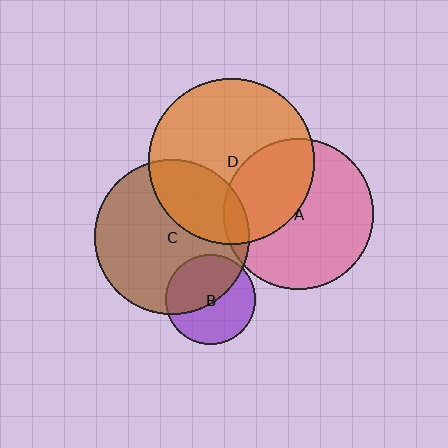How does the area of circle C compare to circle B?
Approximately 3.0 times.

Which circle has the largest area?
Circle D (orange).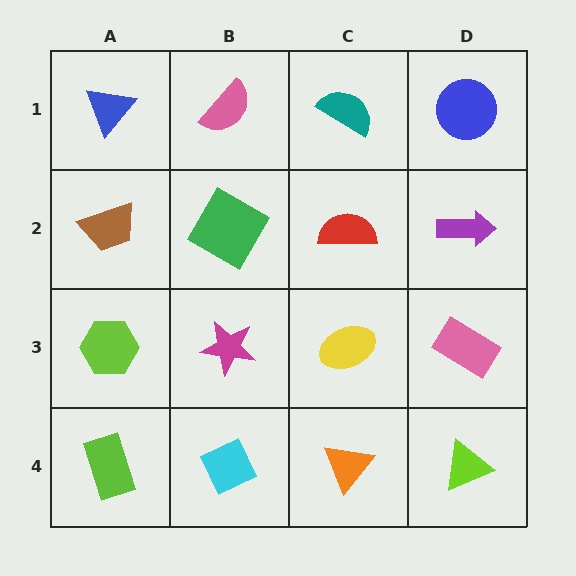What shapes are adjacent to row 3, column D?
A purple arrow (row 2, column D), a lime triangle (row 4, column D), a yellow ellipse (row 3, column C).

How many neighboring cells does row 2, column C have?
4.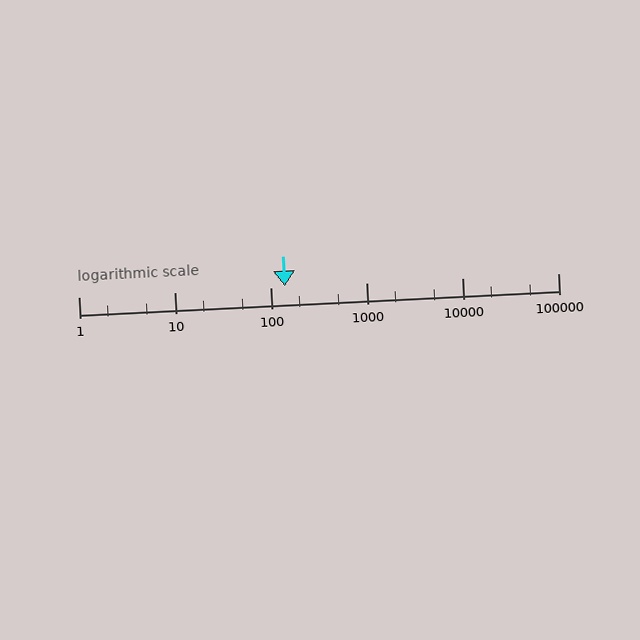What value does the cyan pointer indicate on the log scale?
The pointer indicates approximately 140.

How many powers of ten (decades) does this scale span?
The scale spans 5 decades, from 1 to 100000.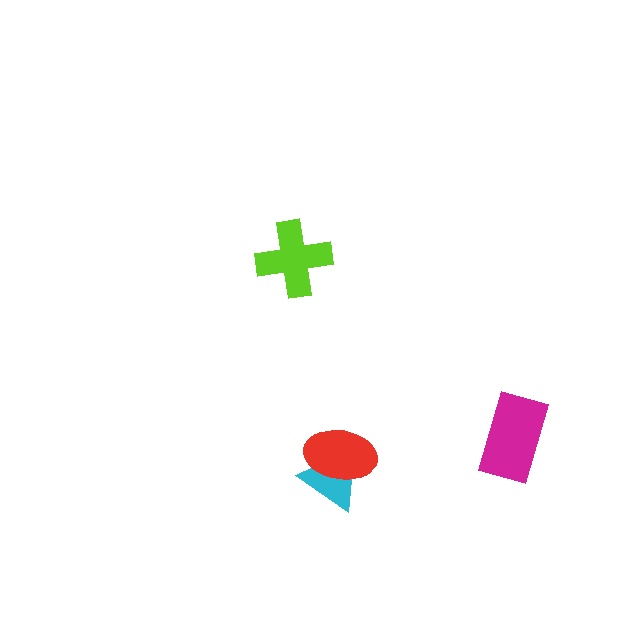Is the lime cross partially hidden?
No, no other shape covers it.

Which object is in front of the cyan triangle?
The red ellipse is in front of the cyan triangle.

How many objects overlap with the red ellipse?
1 object overlaps with the red ellipse.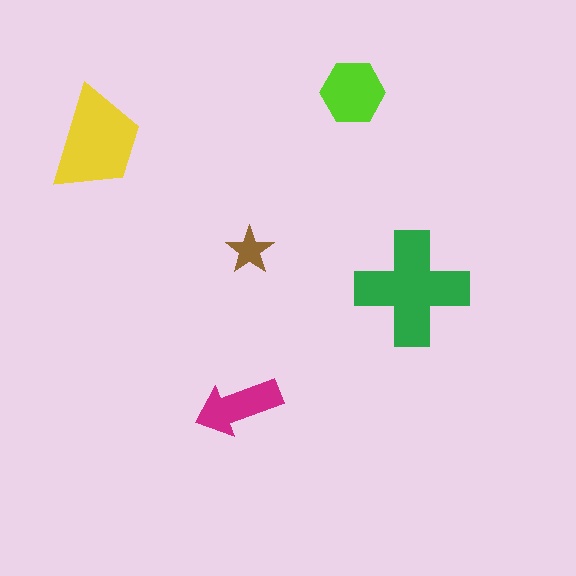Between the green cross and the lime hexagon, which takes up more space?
The green cross.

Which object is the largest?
The green cross.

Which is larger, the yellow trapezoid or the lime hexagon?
The yellow trapezoid.